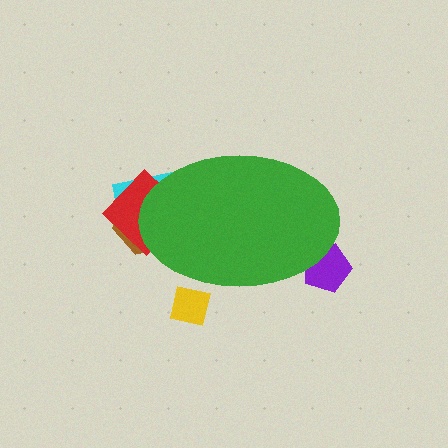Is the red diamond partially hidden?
Yes, the red diamond is partially hidden behind the green ellipse.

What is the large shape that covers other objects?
A green ellipse.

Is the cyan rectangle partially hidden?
Yes, the cyan rectangle is partially hidden behind the green ellipse.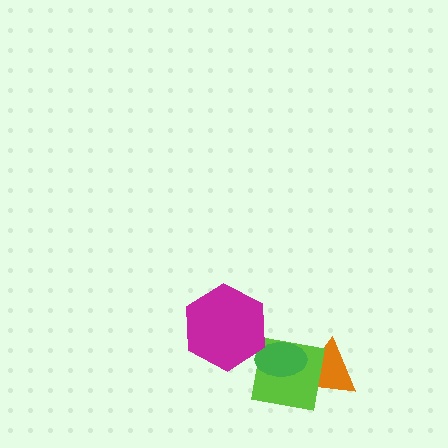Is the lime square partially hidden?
Yes, it is partially covered by another shape.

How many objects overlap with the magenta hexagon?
0 objects overlap with the magenta hexagon.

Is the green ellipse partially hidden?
No, no other shape covers it.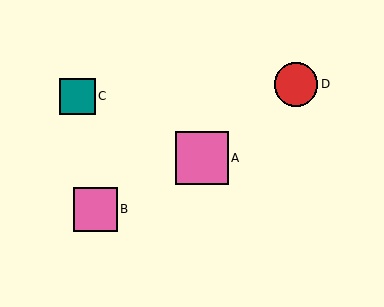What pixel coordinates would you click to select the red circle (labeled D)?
Click at (296, 84) to select the red circle D.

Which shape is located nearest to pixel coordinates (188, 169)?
The pink square (labeled A) at (202, 158) is nearest to that location.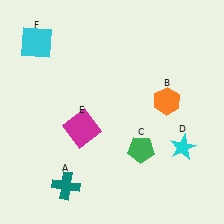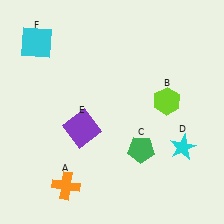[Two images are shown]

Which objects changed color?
A changed from teal to orange. B changed from orange to lime. E changed from magenta to purple.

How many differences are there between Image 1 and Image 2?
There are 3 differences between the two images.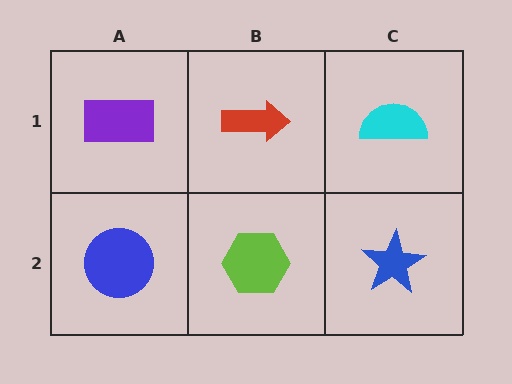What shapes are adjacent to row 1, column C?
A blue star (row 2, column C), a red arrow (row 1, column B).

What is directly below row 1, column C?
A blue star.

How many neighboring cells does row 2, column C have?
2.